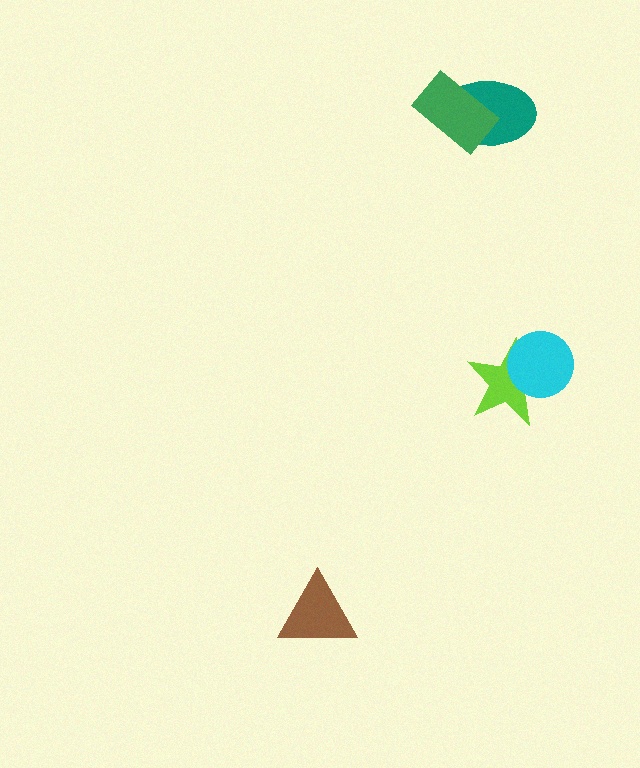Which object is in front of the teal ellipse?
The green rectangle is in front of the teal ellipse.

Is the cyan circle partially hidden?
No, no other shape covers it.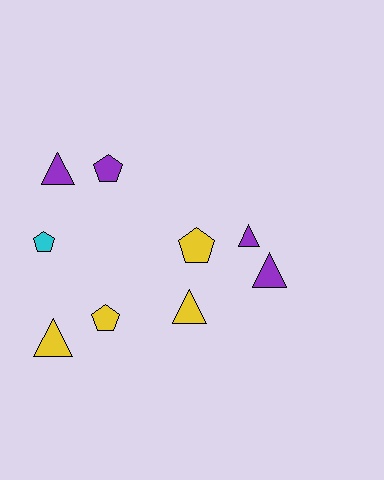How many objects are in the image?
There are 9 objects.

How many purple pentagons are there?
There is 1 purple pentagon.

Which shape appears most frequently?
Triangle, with 5 objects.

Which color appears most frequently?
Yellow, with 4 objects.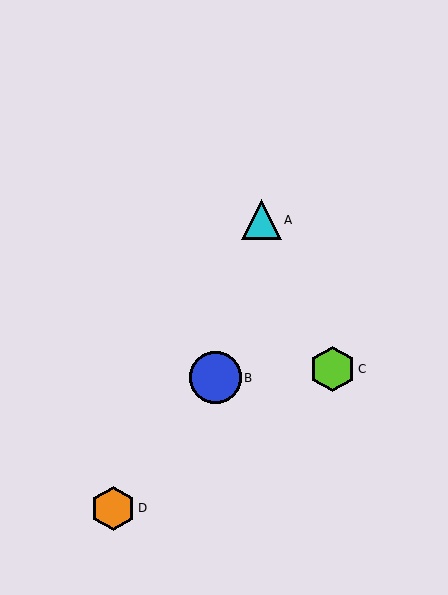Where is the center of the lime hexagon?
The center of the lime hexagon is at (332, 369).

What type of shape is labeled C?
Shape C is a lime hexagon.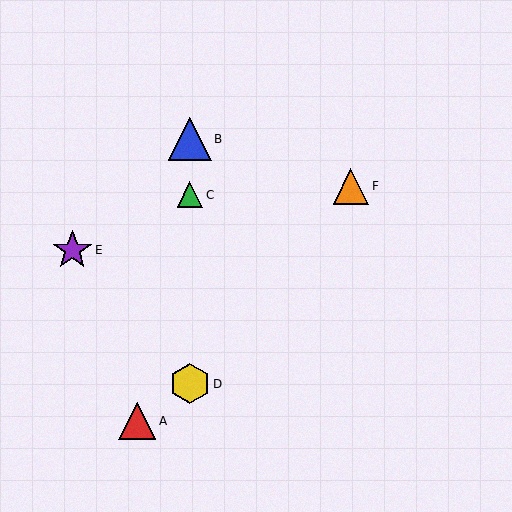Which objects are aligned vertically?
Objects B, C, D are aligned vertically.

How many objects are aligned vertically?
3 objects (B, C, D) are aligned vertically.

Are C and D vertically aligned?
Yes, both are at x≈190.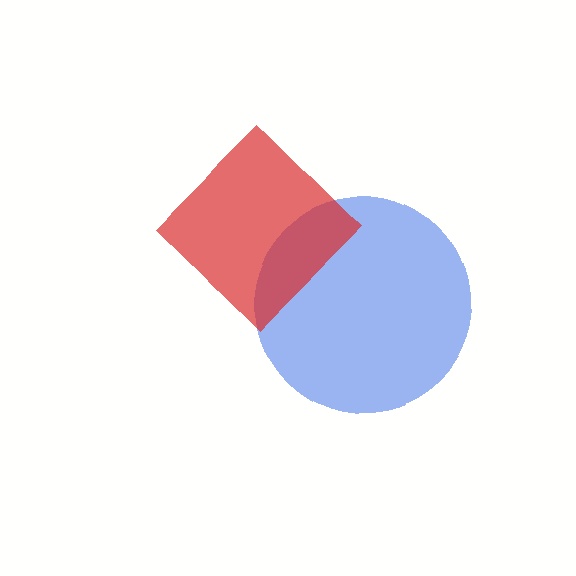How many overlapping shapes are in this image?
There are 2 overlapping shapes in the image.